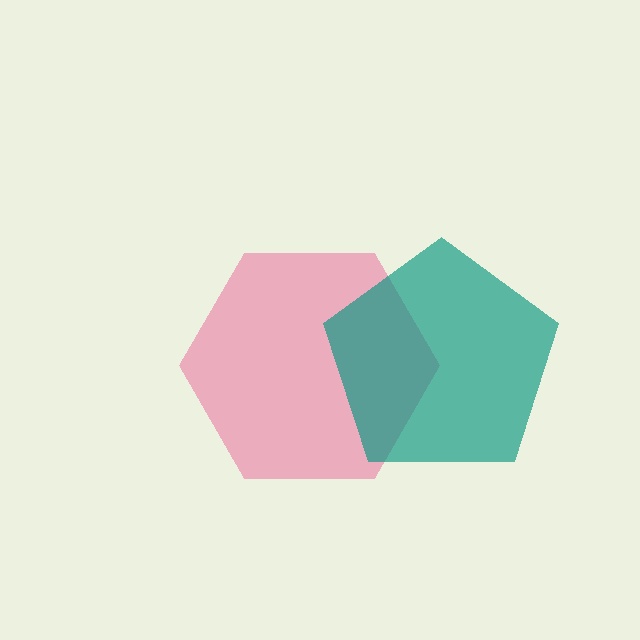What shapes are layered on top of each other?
The layered shapes are: a pink hexagon, a teal pentagon.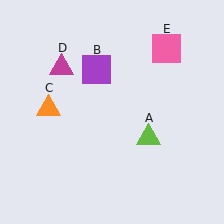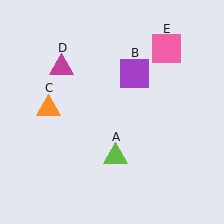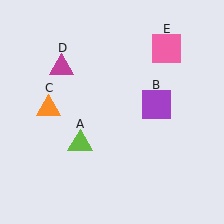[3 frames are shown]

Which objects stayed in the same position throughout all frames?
Orange triangle (object C) and magenta triangle (object D) and pink square (object E) remained stationary.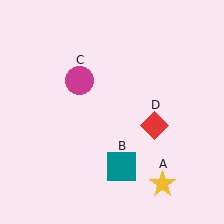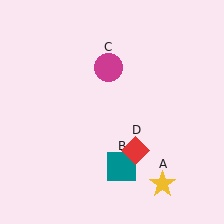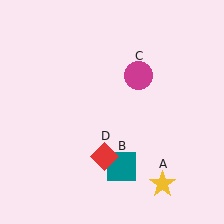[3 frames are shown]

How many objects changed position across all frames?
2 objects changed position: magenta circle (object C), red diamond (object D).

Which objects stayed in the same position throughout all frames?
Yellow star (object A) and teal square (object B) remained stationary.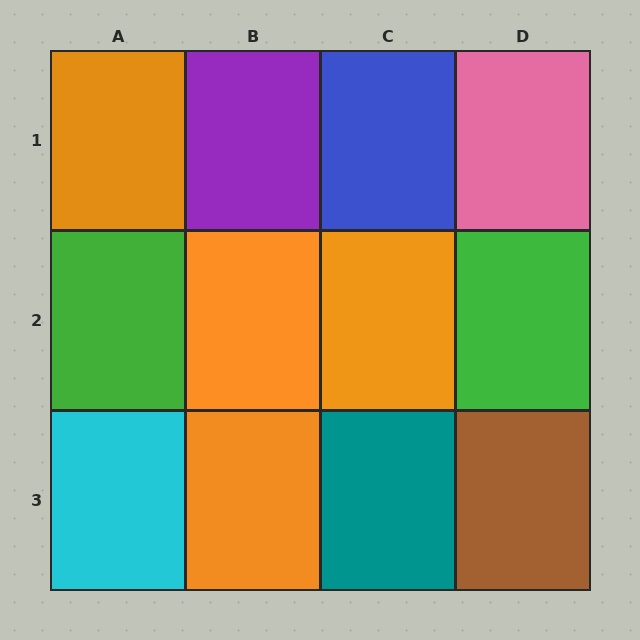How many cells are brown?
1 cell is brown.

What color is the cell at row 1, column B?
Purple.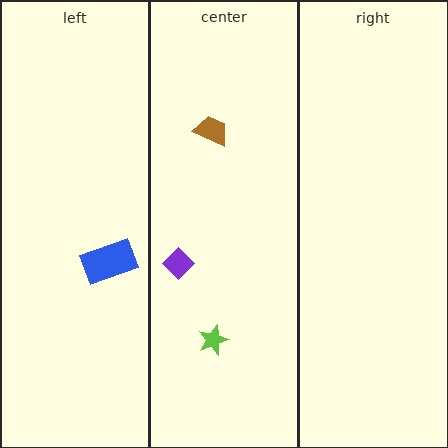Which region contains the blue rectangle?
The left region.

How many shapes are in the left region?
1.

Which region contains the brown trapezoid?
The center region.